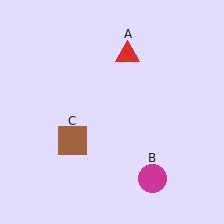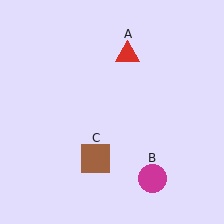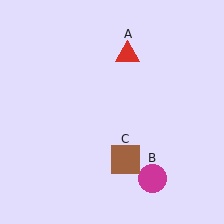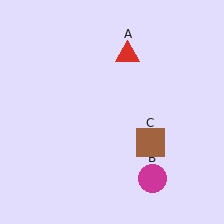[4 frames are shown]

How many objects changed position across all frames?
1 object changed position: brown square (object C).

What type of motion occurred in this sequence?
The brown square (object C) rotated counterclockwise around the center of the scene.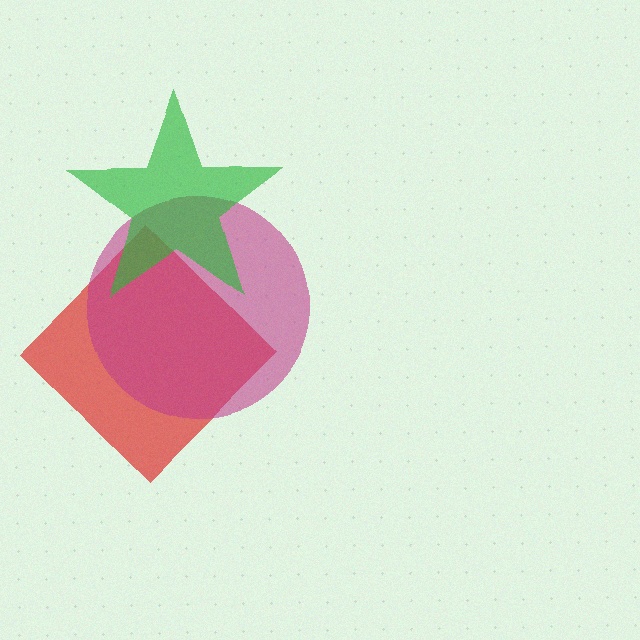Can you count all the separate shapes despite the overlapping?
Yes, there are 3 separate shapes.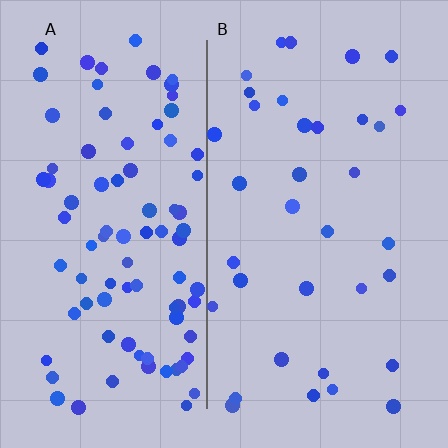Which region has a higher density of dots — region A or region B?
A (the left).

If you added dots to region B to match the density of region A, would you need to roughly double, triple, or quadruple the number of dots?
Approximately double.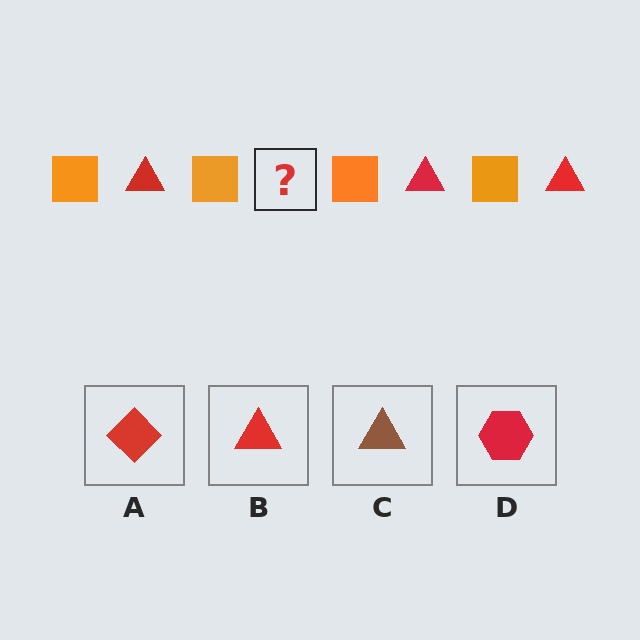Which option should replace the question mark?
Option B.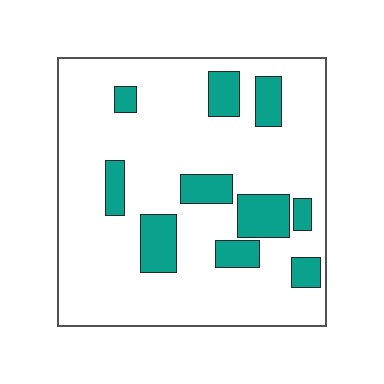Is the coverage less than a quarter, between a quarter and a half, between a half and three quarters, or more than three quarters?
Less than a quarter.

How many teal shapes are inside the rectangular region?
10.